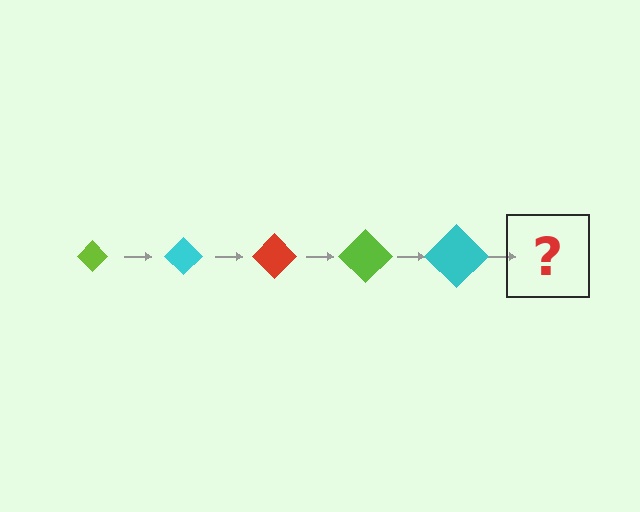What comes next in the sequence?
The next element should be a red diamond, larger than the previous one.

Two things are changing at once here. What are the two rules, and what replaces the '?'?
The two rules are that the diamond grows larger each step and the color cycles through lime, cyan, and red. The '?' should be a red diamond, larger than the previous one.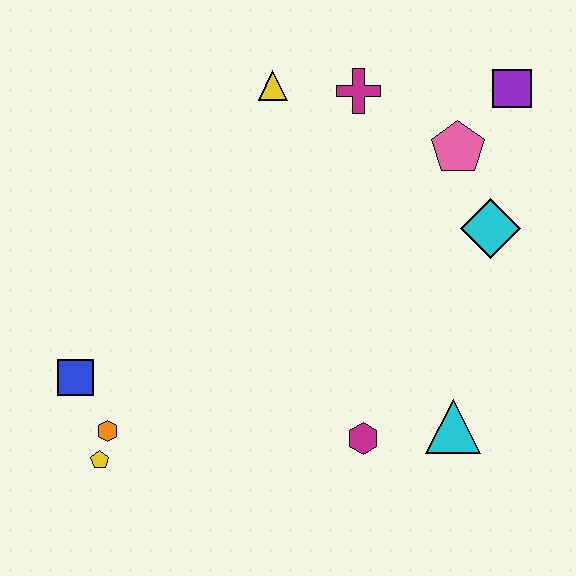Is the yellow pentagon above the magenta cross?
No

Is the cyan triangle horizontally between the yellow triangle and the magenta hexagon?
No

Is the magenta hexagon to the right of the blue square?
Yes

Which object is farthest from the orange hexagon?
The purple square is farthest from the orange hexagon.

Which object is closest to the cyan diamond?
The pink pentagon is closest to the cyan diamond.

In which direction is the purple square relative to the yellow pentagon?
The purple square is to the right of the yellow pentagon.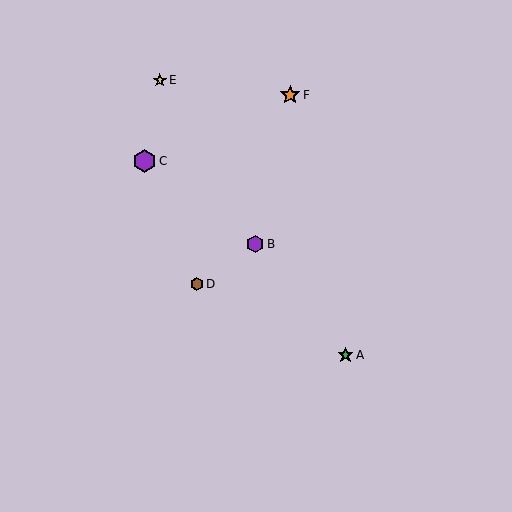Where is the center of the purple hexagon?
The center of the purple hexagon is at (255, 244).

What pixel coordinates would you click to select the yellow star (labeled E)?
Click at (160, 80) to select the yellow star E.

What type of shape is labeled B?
Shape B is a purple hexagon.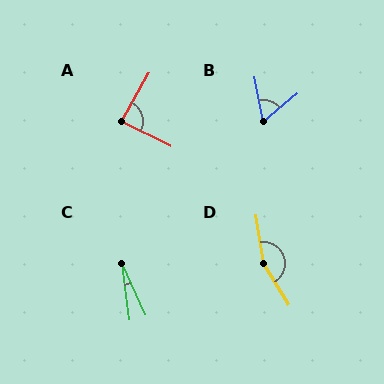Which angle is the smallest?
C, at approximately 17 degrees.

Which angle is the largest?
D, at approximately 157 degrees.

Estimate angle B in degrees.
Approximately 61 degrees.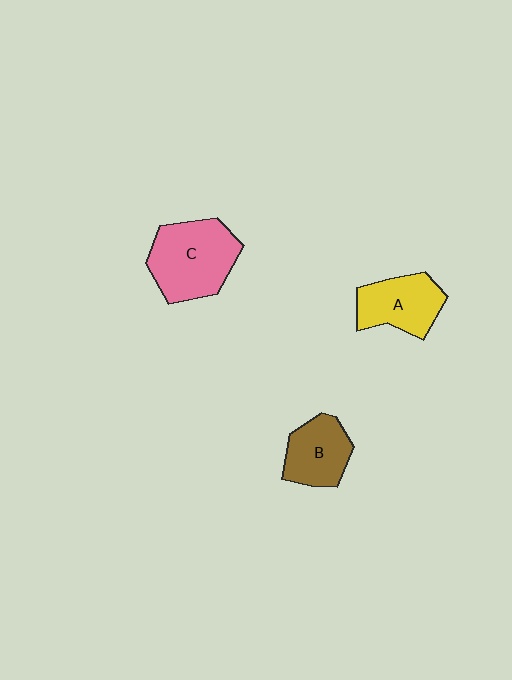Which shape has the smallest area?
Shape B (brown).